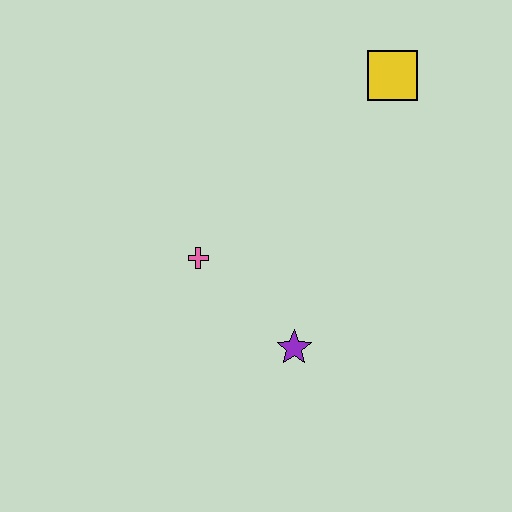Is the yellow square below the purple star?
No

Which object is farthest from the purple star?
The yellow square is farthest from the purple star.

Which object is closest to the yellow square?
The pink cross is closest to the yellow square.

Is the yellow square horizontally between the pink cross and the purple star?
No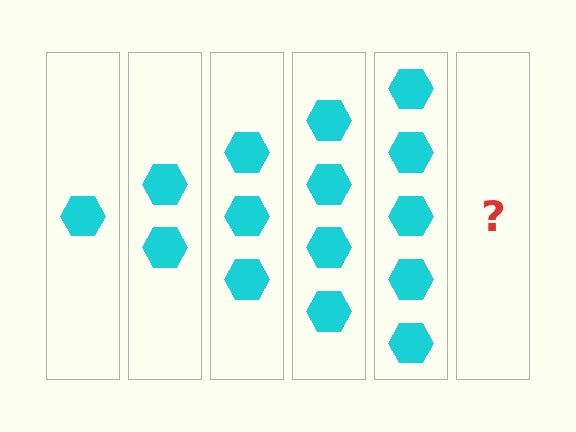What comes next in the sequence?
The next element should be 6 hexagons.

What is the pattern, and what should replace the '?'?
The pattern is that each step adds one more hexagon. The '?' should be 6 hexagons.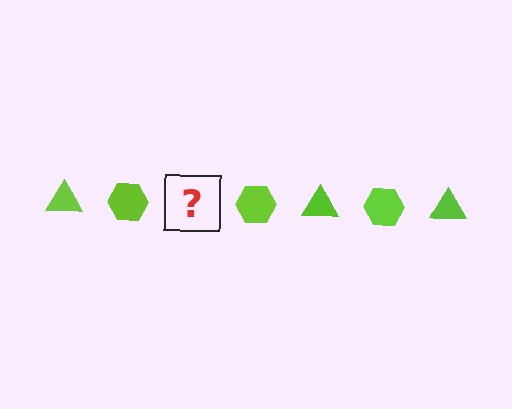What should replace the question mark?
The question mark should be replaced with a lime triangle.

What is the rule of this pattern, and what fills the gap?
The rule is that the pattern cycles through triangle, hexagon shapes in lime. The gap should be filled with a lime triangle.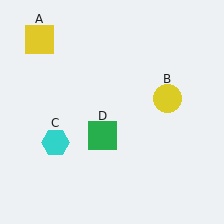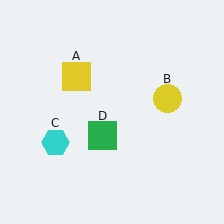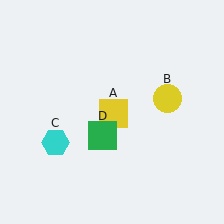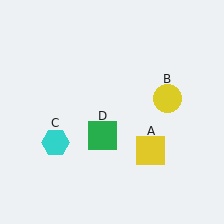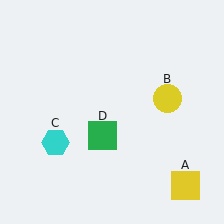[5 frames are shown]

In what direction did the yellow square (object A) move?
The yellow square (object A) moved down and to the right.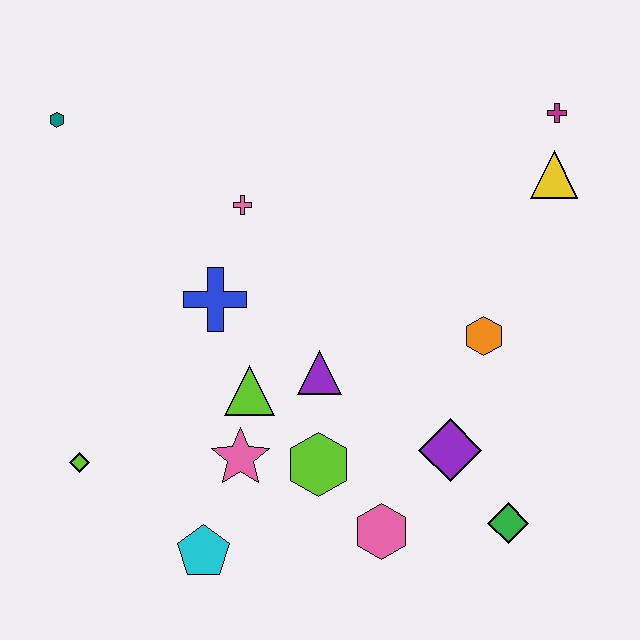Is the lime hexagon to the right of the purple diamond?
No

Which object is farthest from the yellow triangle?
The lime diamond is farthest from the yellow triangle.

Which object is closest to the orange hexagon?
The purple diamond is closest to the orange hexagon.